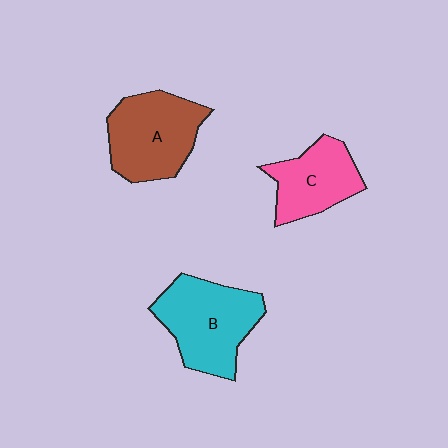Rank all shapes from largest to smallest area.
From largest to smallest: B (cyan), A (brown), C (pink).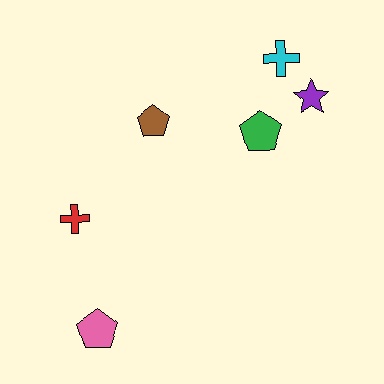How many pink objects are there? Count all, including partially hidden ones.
There is 1 pink object.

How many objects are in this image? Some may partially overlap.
There are 6 objects.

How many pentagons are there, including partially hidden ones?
There are 3 pentagons.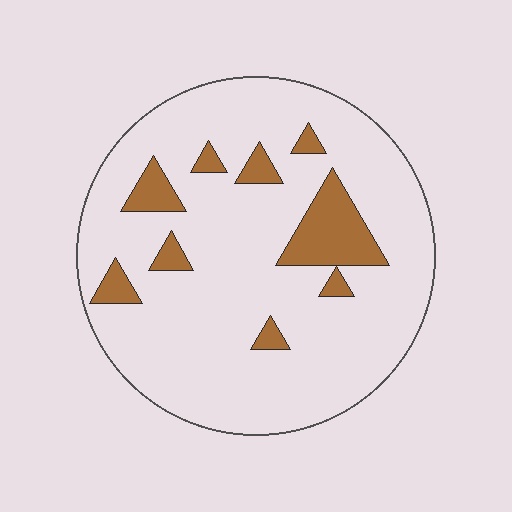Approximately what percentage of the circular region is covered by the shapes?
Approximately 15%.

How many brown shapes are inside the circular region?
9.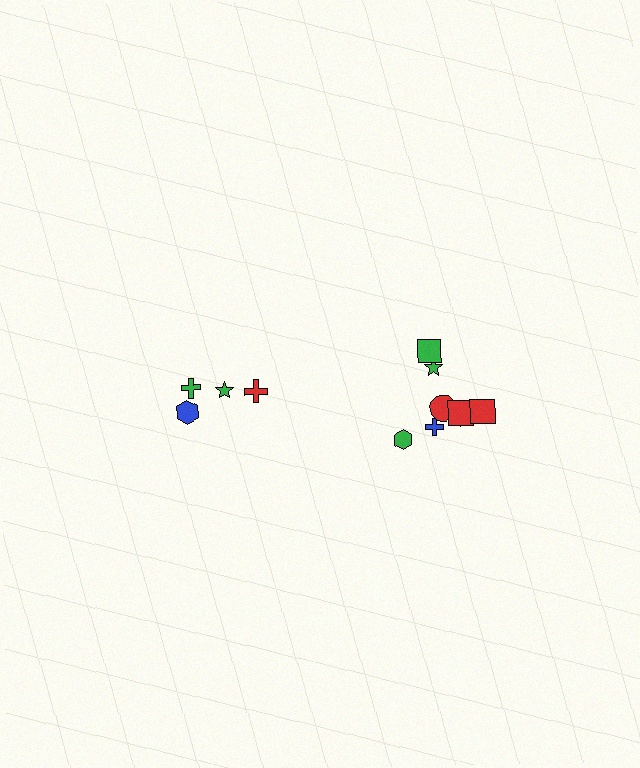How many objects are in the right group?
There are 8 objects.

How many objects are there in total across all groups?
There are 12 objects.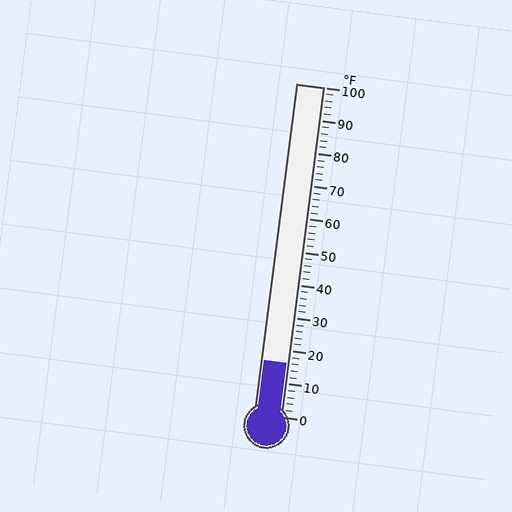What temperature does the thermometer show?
The thermometer shows approximately 16°F.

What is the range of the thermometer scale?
The thermometer scale ranges from 0°F to 100°F.